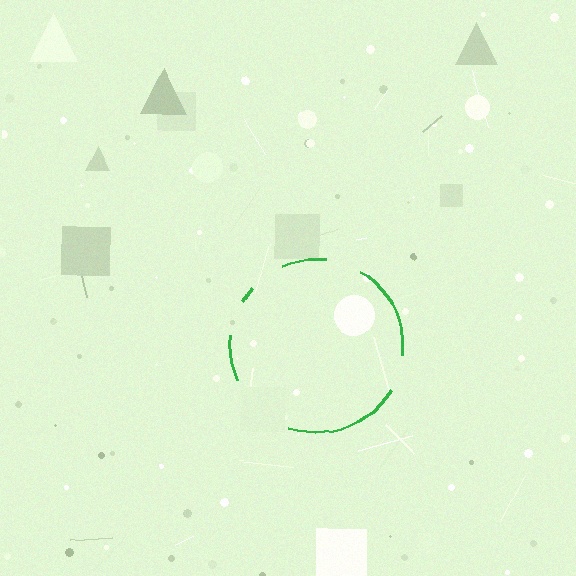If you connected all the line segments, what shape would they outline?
They would outline a circle.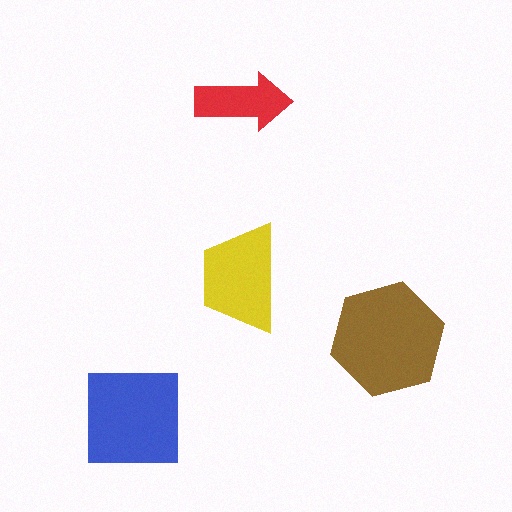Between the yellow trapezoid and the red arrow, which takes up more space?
The yellow trapezoid.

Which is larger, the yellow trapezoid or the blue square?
The blue square.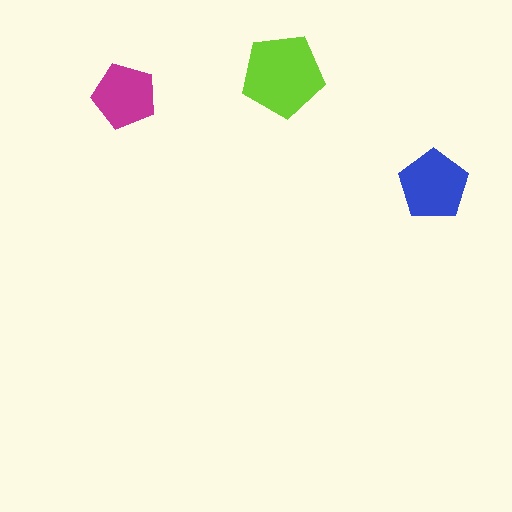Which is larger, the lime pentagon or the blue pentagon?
The lime one.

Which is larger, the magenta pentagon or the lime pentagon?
The lime one.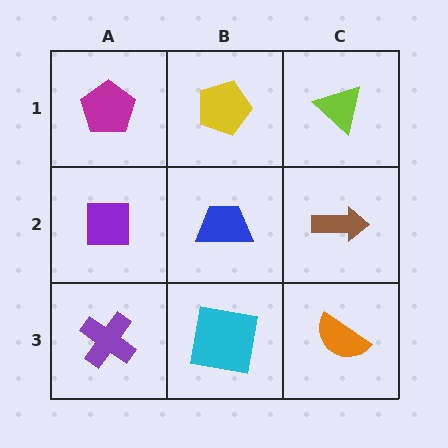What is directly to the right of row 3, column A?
A cyan square.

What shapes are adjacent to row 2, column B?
A yellow pentagon (row 1, column B), a cyan square (row 3, column B), a purple square (row 2, column A), a brown arrow (row 2, column C).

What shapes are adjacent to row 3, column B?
A blue trapezoid (row 2, column B), a purple cross (row 3, column A), an orange semicircle (row 3, column C).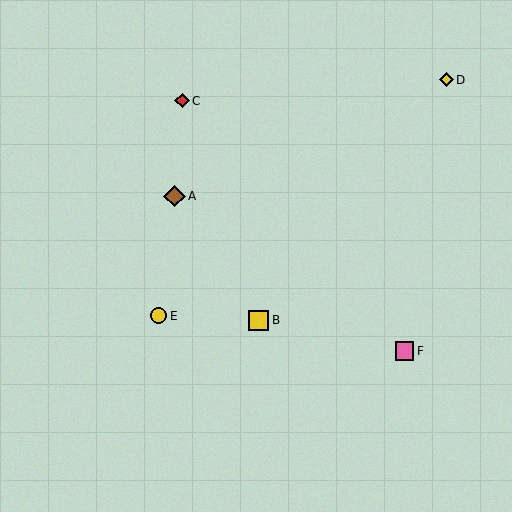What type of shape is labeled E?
Shape E is a yellow circle.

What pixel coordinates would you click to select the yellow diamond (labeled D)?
Click at (446, 80) to select the yellow diamond D.